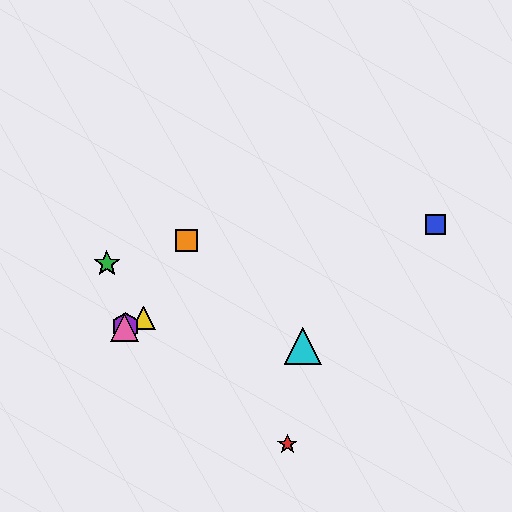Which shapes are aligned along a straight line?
The yellow triangle, the purple hexagon, the pink triangle are aligned along a straight line.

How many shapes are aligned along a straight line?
3 shapes (the yellow triangle, the purple hexagon, the pink triangle) are aligned along a straight line.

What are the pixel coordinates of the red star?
The red star is at (287, 444).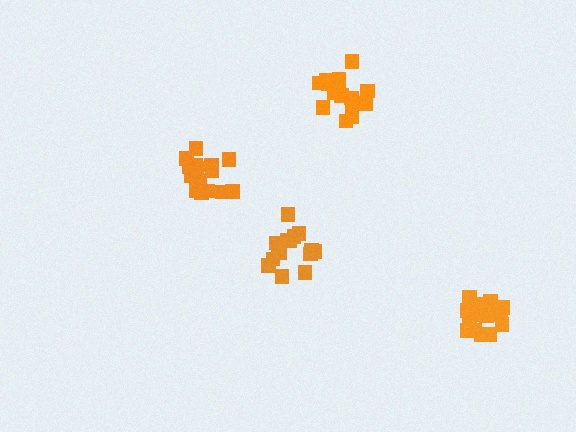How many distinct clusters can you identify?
There are 4 distinct clusters.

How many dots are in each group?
Group 1: 15 dots, Group 2: 15 dots, Group 3: 17 dots, Group 4: 18 dots (65 total).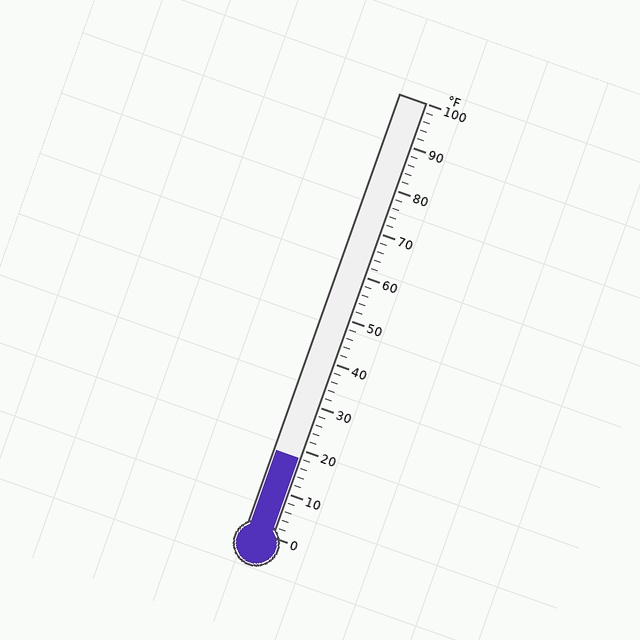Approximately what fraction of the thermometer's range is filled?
The thermometer is filled to approximately 20% of its range.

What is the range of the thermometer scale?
The thermometer scale ranges from 0°F to 100°F.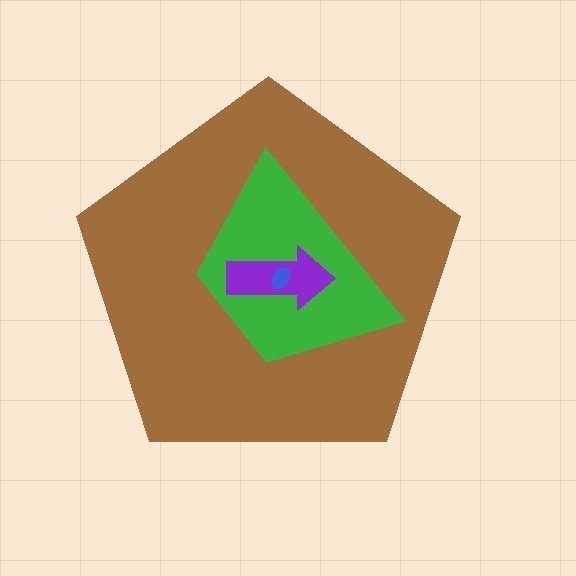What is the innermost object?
The blue ellipse.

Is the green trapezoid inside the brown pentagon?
Yes.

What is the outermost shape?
The brown pentagon.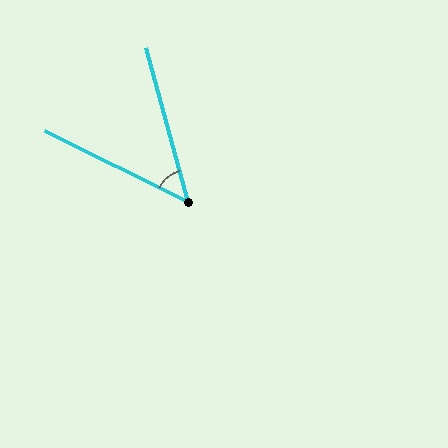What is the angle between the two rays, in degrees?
Approximately 49 degrees.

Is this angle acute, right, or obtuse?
It is acute.